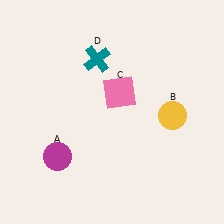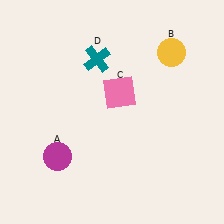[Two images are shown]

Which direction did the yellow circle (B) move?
The yellow circle (B) moved up.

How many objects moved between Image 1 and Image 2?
1 object moved between the two images.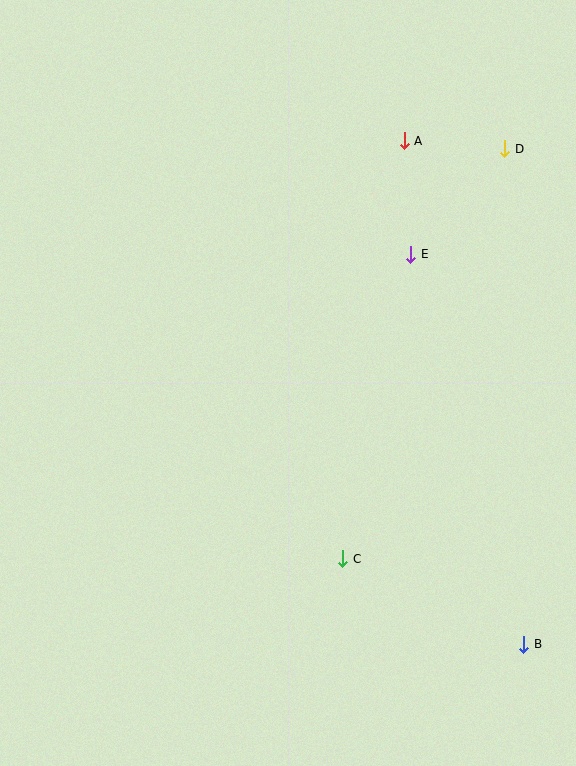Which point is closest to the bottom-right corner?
Point B is closest to the bottom-right corner.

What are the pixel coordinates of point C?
Point C is at (343, 559).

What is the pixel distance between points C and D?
The distance between C and D is 441 pixels.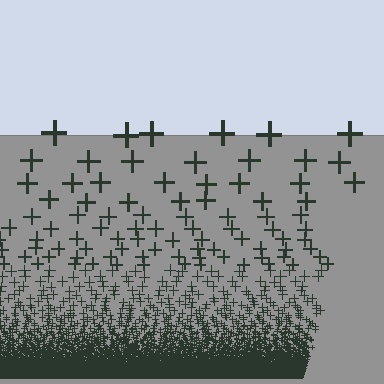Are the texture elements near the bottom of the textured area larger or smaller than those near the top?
Smaller. The gradient is inverted — elements near the bottom are smaller and denser.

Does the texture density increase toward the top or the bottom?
Density increases toward the bottom.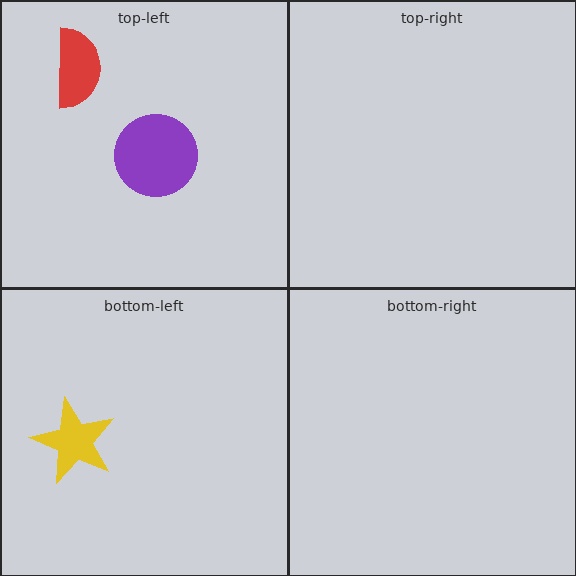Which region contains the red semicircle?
The top-left region.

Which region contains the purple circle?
The top-left region.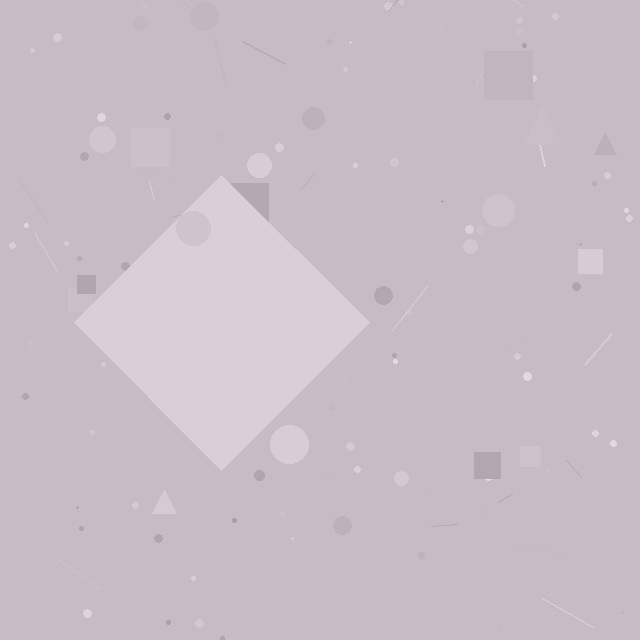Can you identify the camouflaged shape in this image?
The camouflaged shape is a diamond.